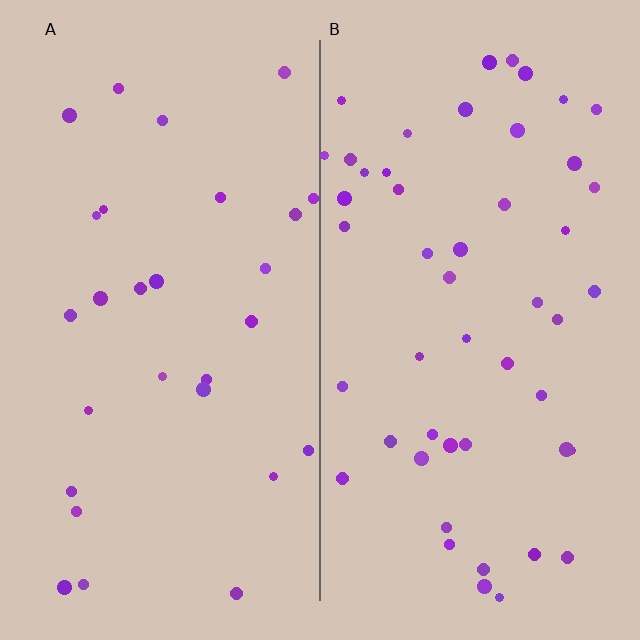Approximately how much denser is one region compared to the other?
Approximately 1.8× — region B over region A.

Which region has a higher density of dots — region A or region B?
B (the right).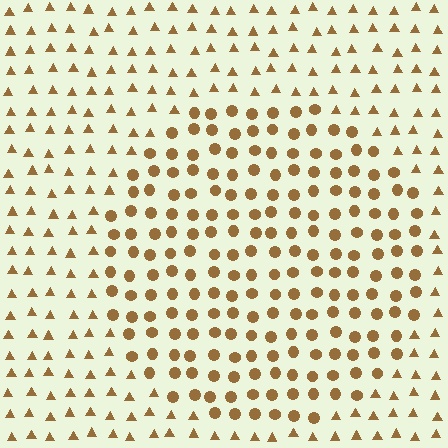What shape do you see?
I see a circle.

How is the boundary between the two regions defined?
The boundary is defined by a change in element shape: circles inside vs. triangles outside. All elements share the same color and spacing.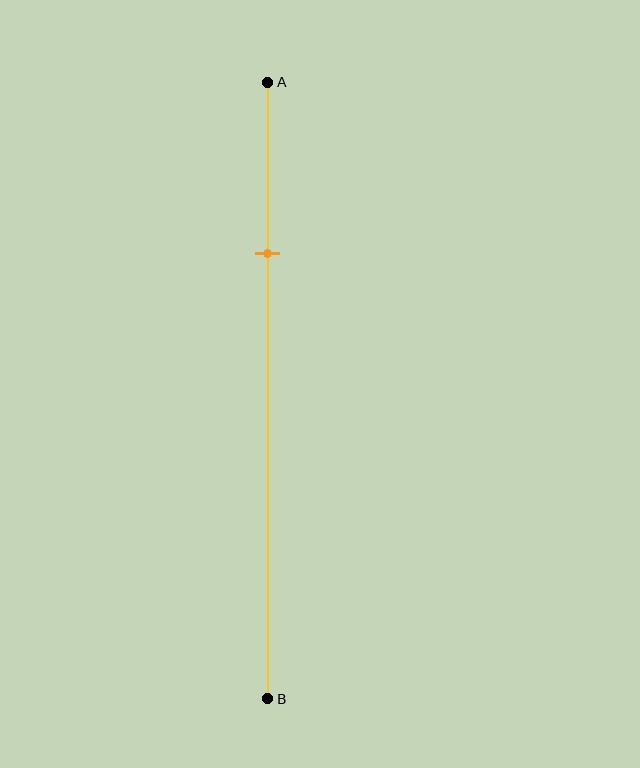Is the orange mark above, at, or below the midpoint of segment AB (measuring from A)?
The orange mark is above the midpoint of segment AB.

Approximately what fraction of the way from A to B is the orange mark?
The orange mark is approximately 30% of the way from A to B.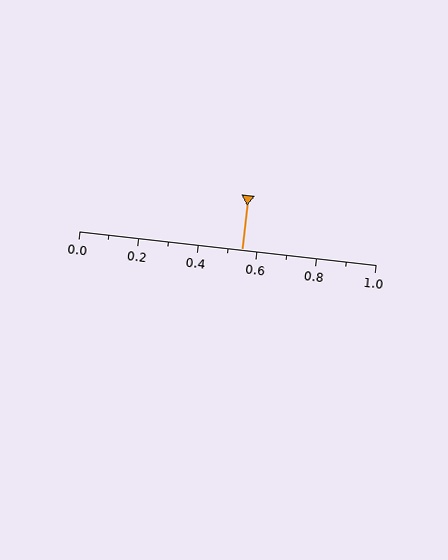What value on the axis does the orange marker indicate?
The marker indicates approximately 0.55.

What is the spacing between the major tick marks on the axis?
The major ticks are spaced 0.2 apart.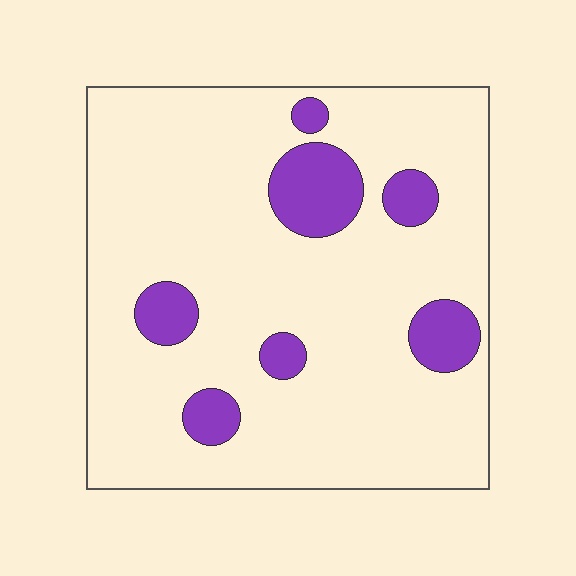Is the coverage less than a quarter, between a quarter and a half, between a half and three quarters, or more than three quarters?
Less than a quarter.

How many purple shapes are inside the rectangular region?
7.